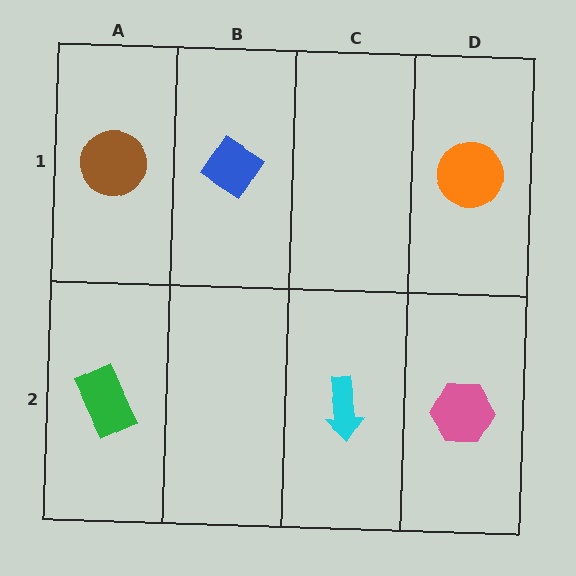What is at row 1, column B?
A blue diamond.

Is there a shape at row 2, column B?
No, that cell is empty.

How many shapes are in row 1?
3 shapes.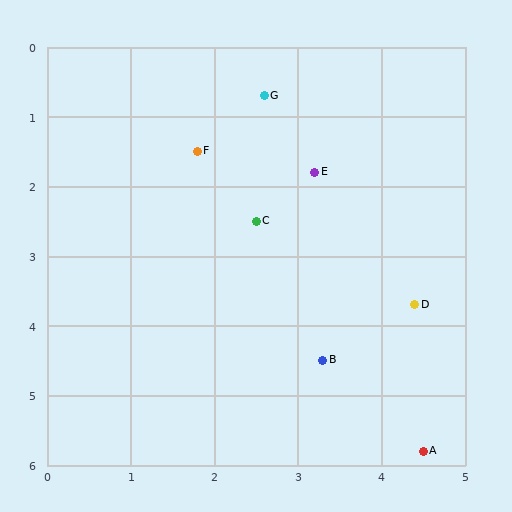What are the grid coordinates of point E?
Point E is at approximately (3.2, 1.8).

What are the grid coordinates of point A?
Point A is at approximately (4.5, 5.8).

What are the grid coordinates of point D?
Point D is at approximately (4.4, 3.7).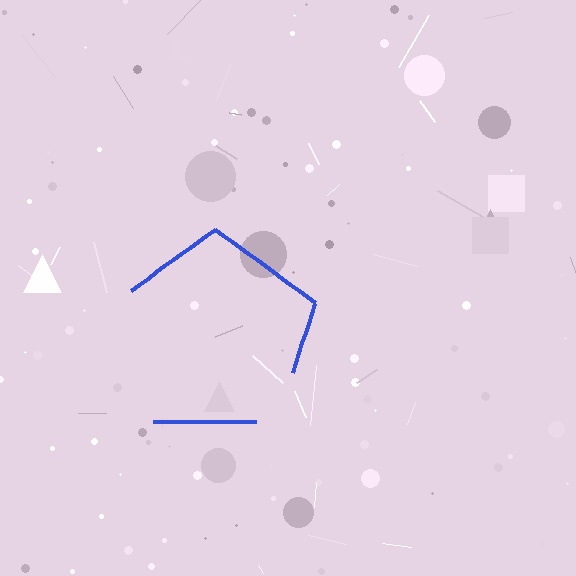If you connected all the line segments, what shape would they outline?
They would outline a pentagon.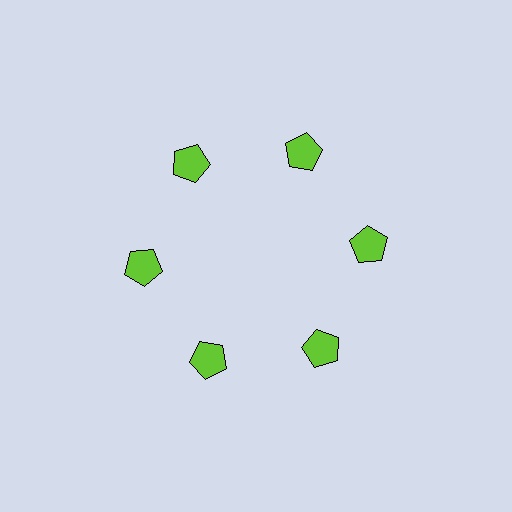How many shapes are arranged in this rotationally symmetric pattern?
There are 6 shapes, arranged in 6 groups of 1.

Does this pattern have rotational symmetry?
Yes, this pattern has 6-fold rotational symmetry. It looks the same after rotating 60 degrees around the center.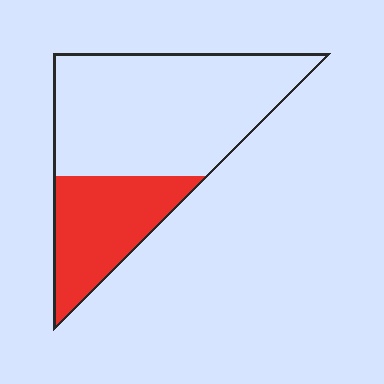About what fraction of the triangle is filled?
About one third (1/3).